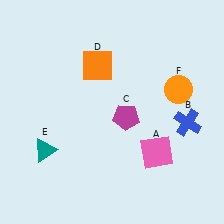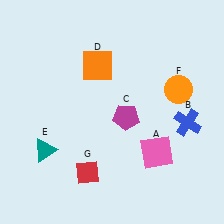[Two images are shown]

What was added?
A red diamond (G) was added in Image 2.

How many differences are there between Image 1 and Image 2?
There is 1 difference between the two images.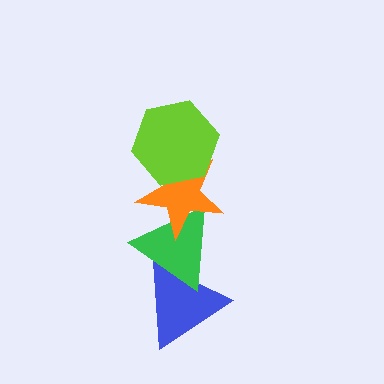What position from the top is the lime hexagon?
The lime hexagon is 1st from the top.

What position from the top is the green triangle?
The green triangle is 3rd from the top.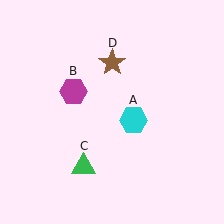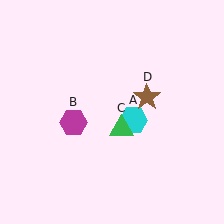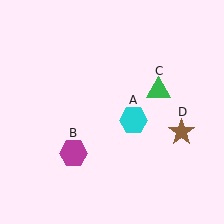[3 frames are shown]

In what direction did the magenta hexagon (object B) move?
The magenta hexagon (object B) moved down.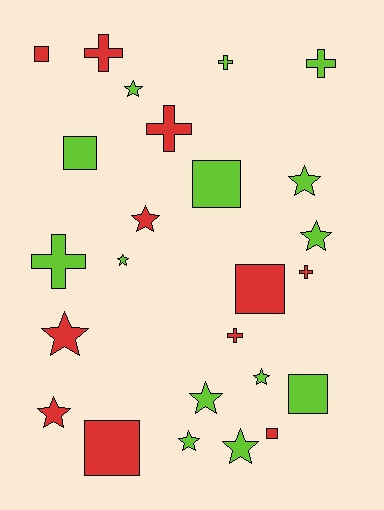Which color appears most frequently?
Lime, with 14 objects.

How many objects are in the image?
There are 25 objects.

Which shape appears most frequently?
Star, with 11 objects.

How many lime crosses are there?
There are 3 lime crosses.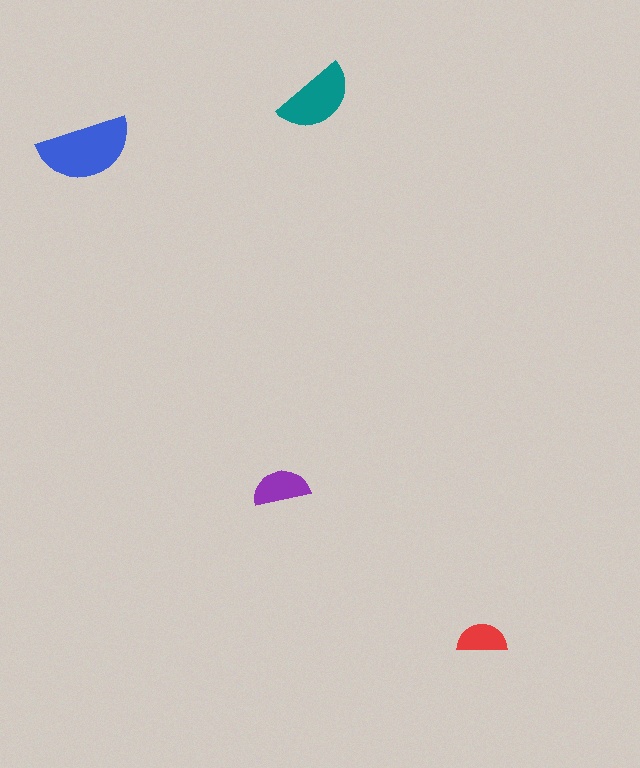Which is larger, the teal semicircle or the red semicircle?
The teal one.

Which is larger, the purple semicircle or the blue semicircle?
The blue one.